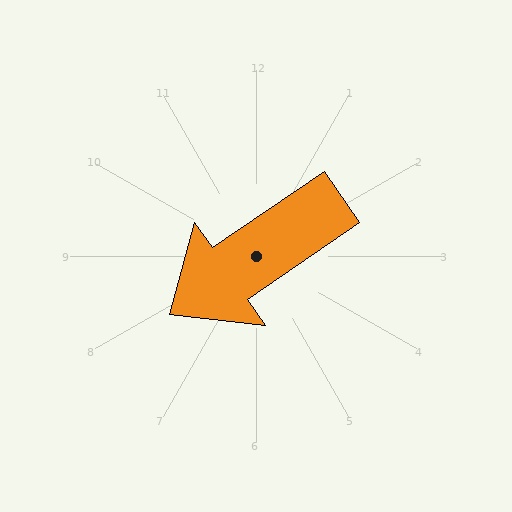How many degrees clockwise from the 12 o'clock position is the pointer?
Approximately 236 degrees.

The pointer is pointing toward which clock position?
Roughly 8 o'clock.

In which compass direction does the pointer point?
Southwest.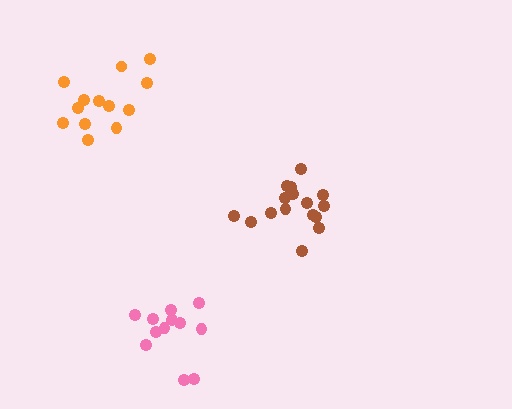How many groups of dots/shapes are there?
There are 3 groups.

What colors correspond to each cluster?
The clusters are colored: pink, brown, orange.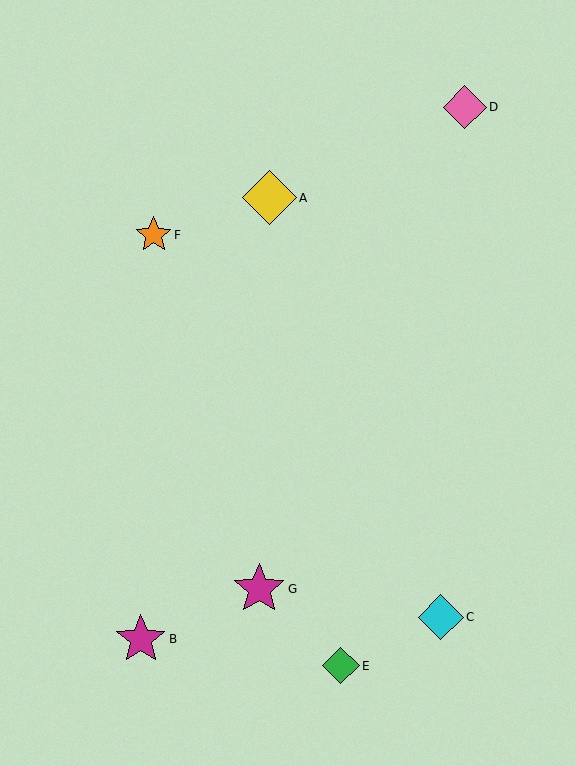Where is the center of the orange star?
The center of the orange star is at (154, 235).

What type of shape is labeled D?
Shape D is a pink diamond.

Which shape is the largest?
The yellow diamond (labeled A) is the largest.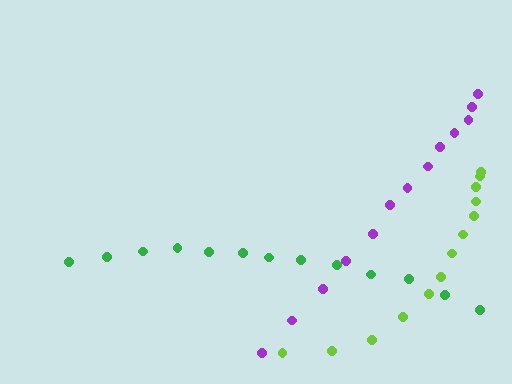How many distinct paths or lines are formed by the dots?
There are 3 distinct paths.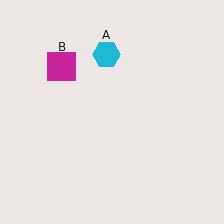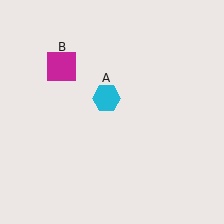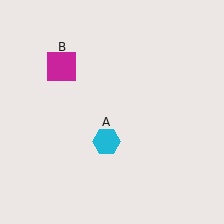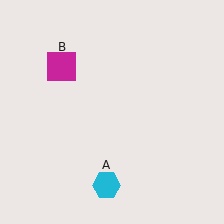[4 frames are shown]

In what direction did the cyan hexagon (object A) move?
The cyan hexagon (object A) moved down.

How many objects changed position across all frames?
1 object changed position: cyan hexagon (object A).